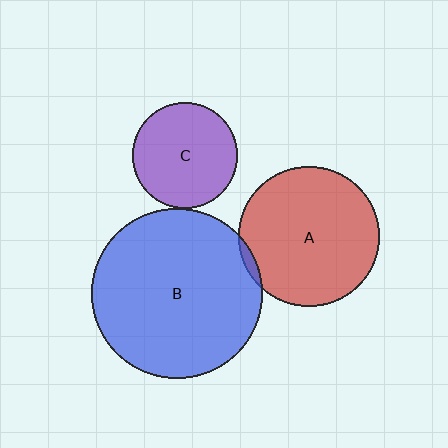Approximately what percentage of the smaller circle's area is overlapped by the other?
Approximately 5%.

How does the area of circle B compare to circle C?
Approximately 2.6 times.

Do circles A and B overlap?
Yes.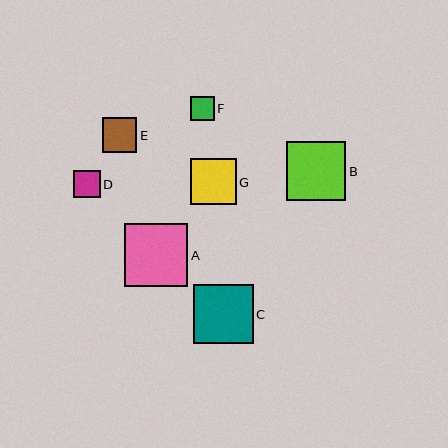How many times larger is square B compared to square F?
Square B is approximately 2.4 times the size of square F.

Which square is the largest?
Square A is the largest with a size of approximately 63 pixels.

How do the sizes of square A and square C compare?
Square A and square C are approximately the same size.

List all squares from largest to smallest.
From largest to smallest: A, B, C, G, E, D, F.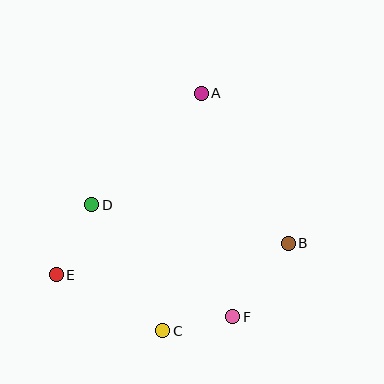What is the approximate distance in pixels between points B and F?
The distance between B and F is approximately 92 pixels.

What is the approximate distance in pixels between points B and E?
The distance between B and E is approximately 234 pixels.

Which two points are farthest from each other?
Points A and C are farthest from each other.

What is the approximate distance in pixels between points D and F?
The distance between D and F is approximately 180 pixels.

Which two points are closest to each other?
Points C and F are closest to each other.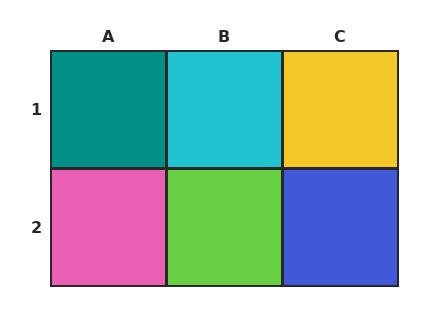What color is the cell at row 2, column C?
Blue.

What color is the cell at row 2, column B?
Lime.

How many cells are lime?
1 cell is lime.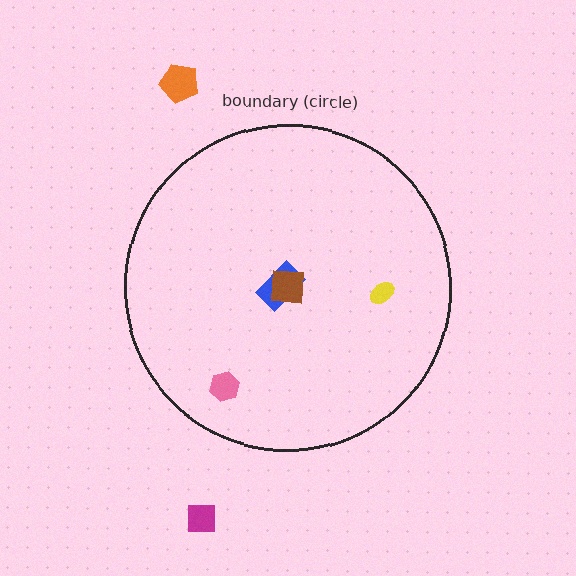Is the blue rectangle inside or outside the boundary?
Inside.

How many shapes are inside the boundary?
4 inside, 2 outside.